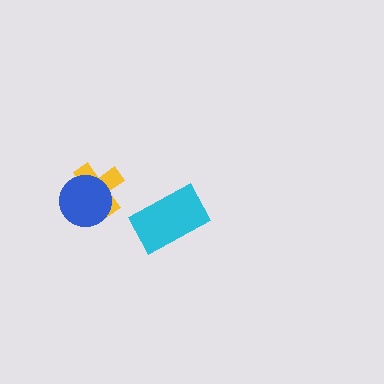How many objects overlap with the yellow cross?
1 object overlaps with the yellow cross.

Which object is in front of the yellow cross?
The blue circle is in front of the yellow cross.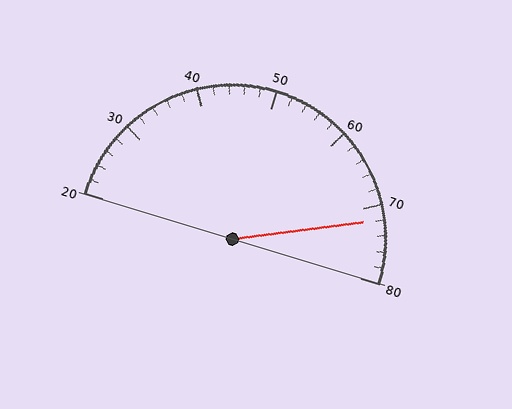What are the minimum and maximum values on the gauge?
The gauge ranges from 20 to 80.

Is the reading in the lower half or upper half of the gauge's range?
The reading is in the upper half of the range (20 to 80).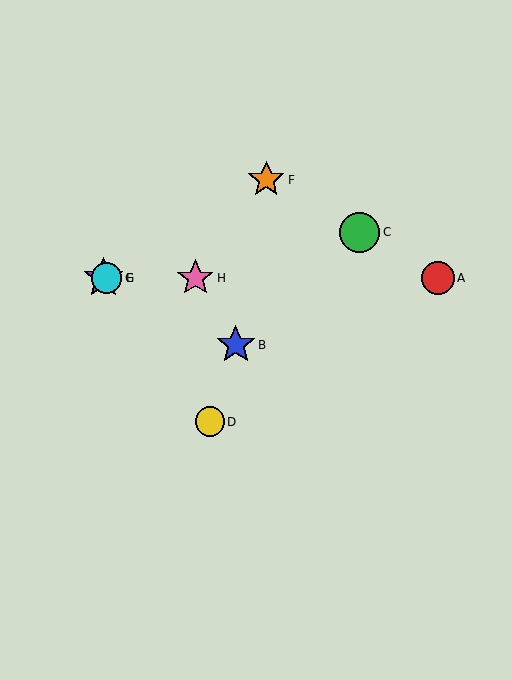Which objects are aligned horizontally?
Objects A, E, G, H are aligned horizontally.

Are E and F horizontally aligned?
No, E is at y≈278 and F is at y≈180.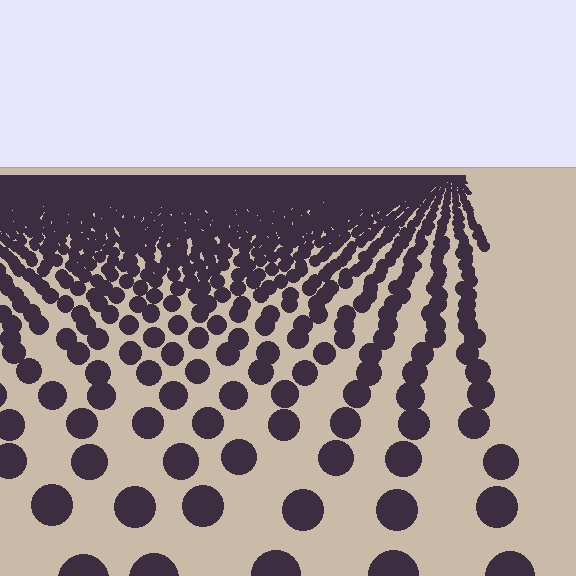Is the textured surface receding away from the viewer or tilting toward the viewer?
The surface is receding away from the viewer. Texture elements get smaller and denser toward the top.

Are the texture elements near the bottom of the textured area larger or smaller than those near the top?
Larger. Near the bottom, elements are closer to the viewer and appear at a bigger on-screen size.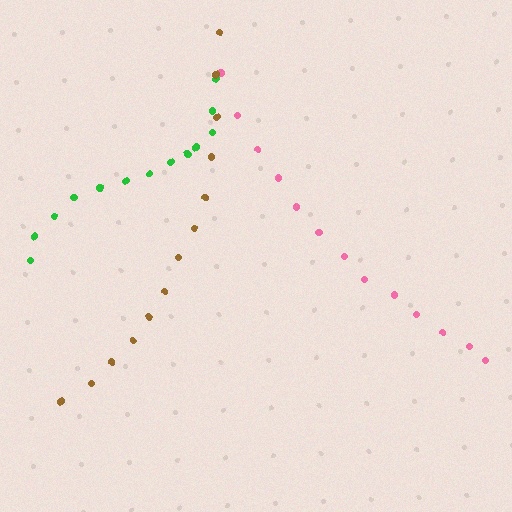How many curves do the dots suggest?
There are 3 distinct paths.